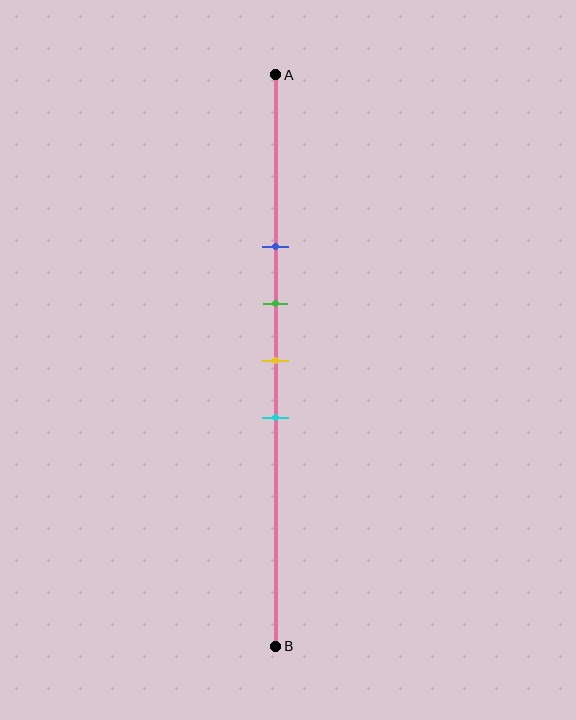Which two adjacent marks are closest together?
The green and yellow marks are the closest adjacent pair.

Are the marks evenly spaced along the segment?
Yes, the marks are approximately evenly spaced.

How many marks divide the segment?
There are 4 marks dividing the segment.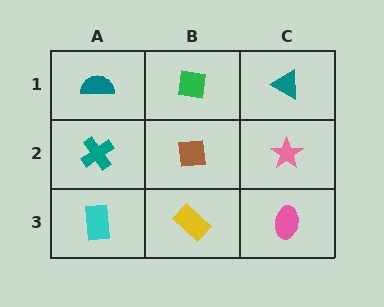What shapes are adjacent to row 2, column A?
A teal semicircle (row 1, column A), a cyan rectangle (row 3, column A), a brown square (row 2, column B).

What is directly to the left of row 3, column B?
A cyan rectangle.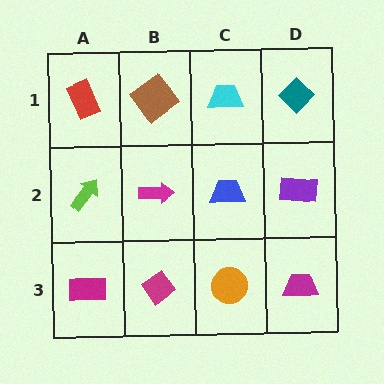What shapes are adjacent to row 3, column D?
A purple rectangle (row 2, column D), an orange circle (row 3, column C).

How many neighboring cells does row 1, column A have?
2.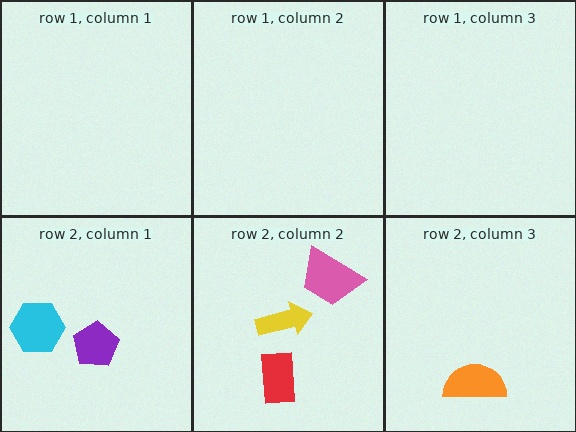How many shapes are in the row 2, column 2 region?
3.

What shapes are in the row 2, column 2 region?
The red rectangle, the pink trapezoid, the yellow arrow.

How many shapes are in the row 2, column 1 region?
2.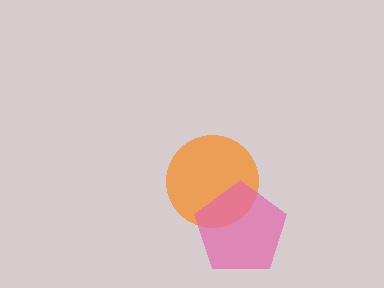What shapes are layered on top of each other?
The layered shapes are: an orange circle, a pink pentagon.